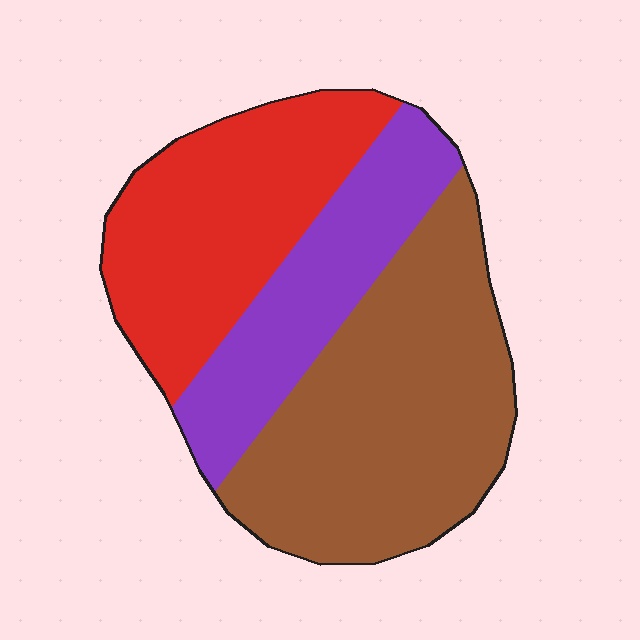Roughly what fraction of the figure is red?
Red takes up about one third (1/3) of the figure.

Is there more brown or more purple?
Brown.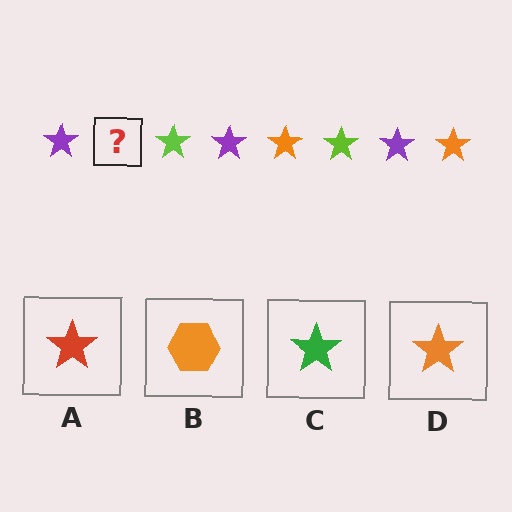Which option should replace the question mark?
Option D.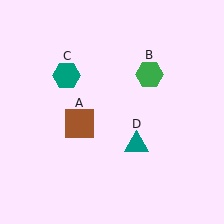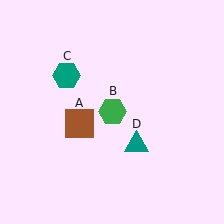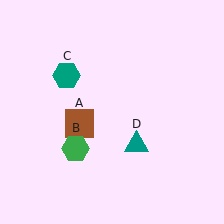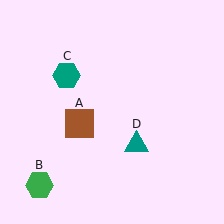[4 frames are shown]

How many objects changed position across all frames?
1 object changed position: green hexagon (object B).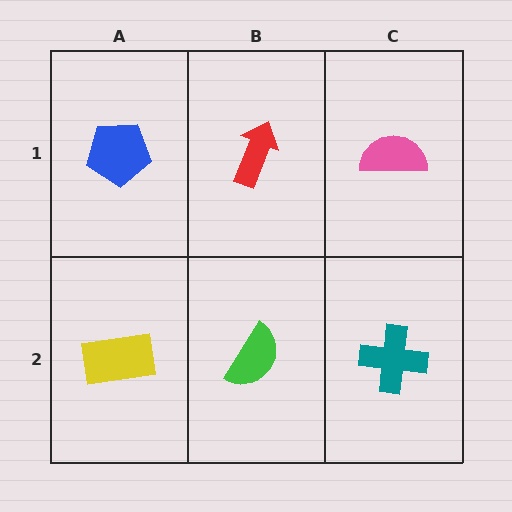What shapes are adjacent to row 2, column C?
A pink semicircle (row 1, column C), a green semicircle (row 2, column B).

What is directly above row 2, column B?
A red arrow.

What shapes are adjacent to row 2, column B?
A red arrow (row 1, column B), a yellow rectangle (row 2, column A), a teal cross (row 2, column C).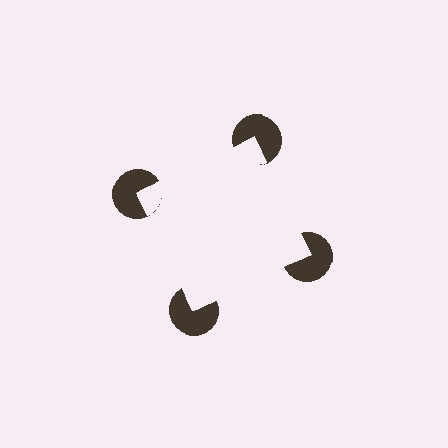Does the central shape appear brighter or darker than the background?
It typically appears slightly brighter than the background, even though no actual brightness change is drawn.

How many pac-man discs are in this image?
There are 4 — one at each vertex of the illusory square.